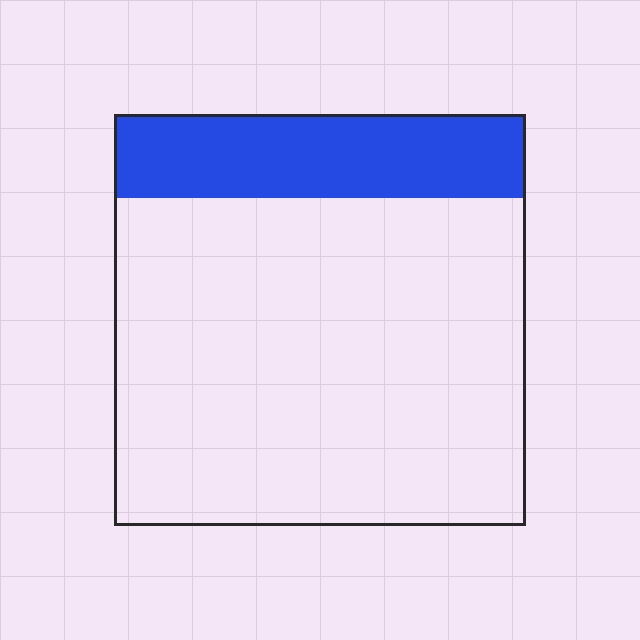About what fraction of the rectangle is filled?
About one fifth (1/5).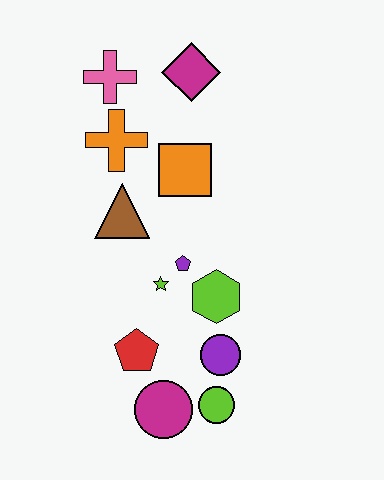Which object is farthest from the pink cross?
The lime circle is farthest from the pink cross.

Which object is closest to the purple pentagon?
The lime star is closest to the purple pentagon.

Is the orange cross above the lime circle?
Yes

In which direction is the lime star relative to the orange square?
The lime star is below the orange square.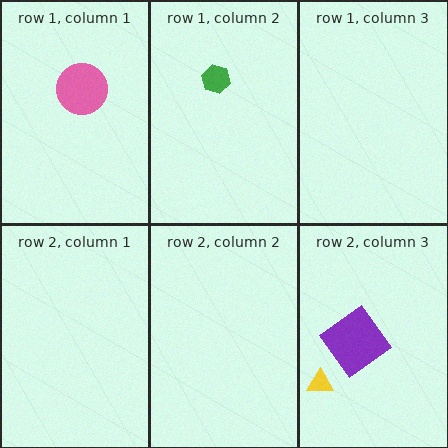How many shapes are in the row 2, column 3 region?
2.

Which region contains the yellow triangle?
The row 2, column 3 region.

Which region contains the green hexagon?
The row 1, column 2 region.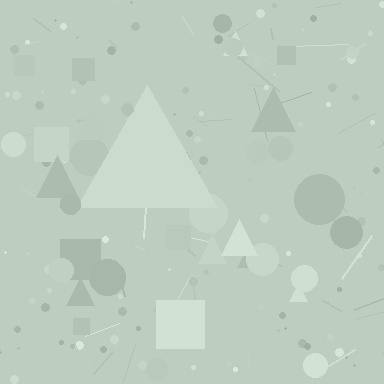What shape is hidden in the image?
A triangle is hidden in the image.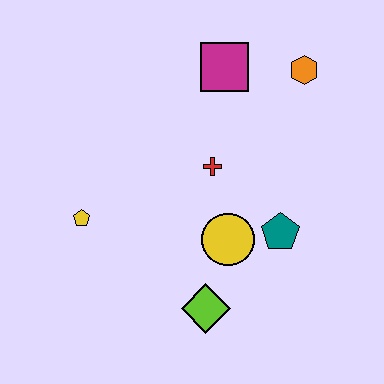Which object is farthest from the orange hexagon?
The yellow pentagon is farthest from the orange hexagon.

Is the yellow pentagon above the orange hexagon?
No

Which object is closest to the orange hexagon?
The magenta square is closest to the orange hexagon.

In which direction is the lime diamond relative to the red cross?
The lime diamond is below the red cross.